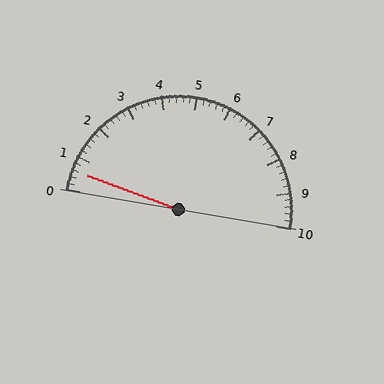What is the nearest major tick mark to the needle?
The nearest major tick mark is 1.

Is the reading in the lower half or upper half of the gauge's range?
The reading is in the lower half of the range (0 to 10).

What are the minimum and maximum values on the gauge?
The gauge ranges from 0 to 10.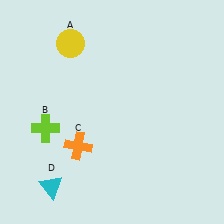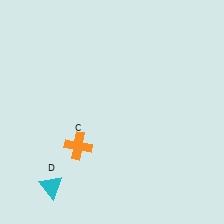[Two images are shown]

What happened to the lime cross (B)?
The lime cross (B) was removed in Image 2. It was in the bottom-left area of Image 1.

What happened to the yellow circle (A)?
The yellow circle (A) was removed in Image 2. It was in the top-left area of Image 1.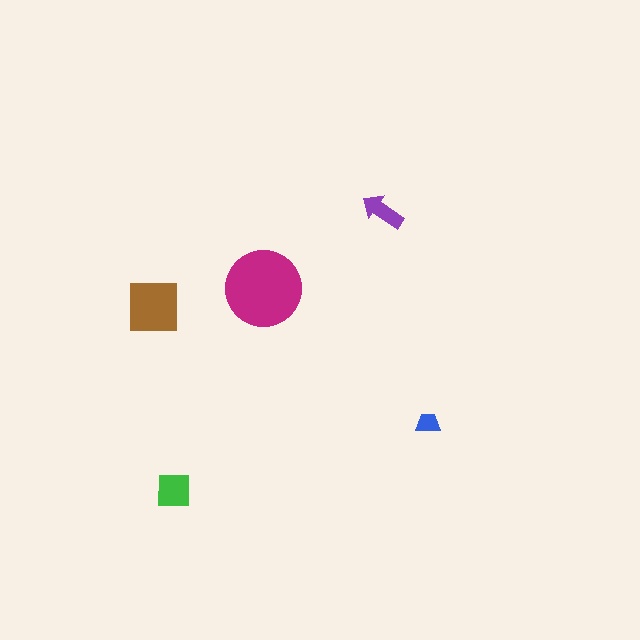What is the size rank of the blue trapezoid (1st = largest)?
5th.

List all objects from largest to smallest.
The magenta circle, the brown square, the green square, the purple arrow, the blue trapezoid.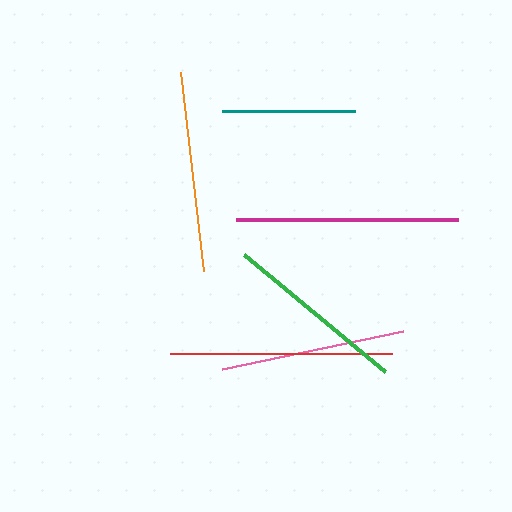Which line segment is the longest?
The magenta line is the longest at approximately 222 pixels.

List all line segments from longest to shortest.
From longest to shortest: magenta, red, orange, pink, green, teal.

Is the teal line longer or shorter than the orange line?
The orange line is longer than the teal line.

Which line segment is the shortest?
The teal line is the shortest at approximately 134 pixels.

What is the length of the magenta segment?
The magenta segment is approximately 222 pixels long.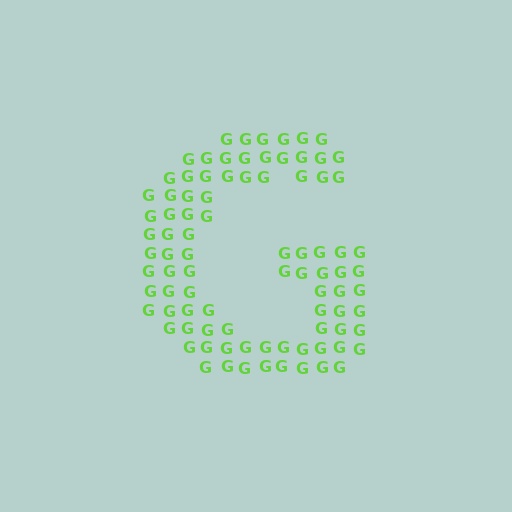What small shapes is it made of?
It is made of small letter G's.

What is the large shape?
The large shape is the letter G.